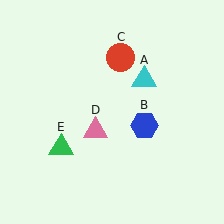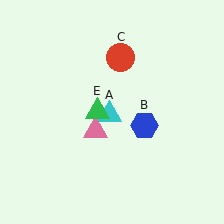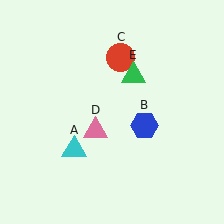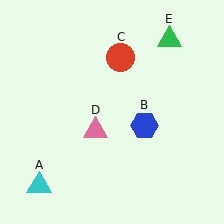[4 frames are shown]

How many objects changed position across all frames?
2 objects changed position: cyan triangle (object A), green triangle (object E).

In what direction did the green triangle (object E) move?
The green triangle (object E) moved up and to the right.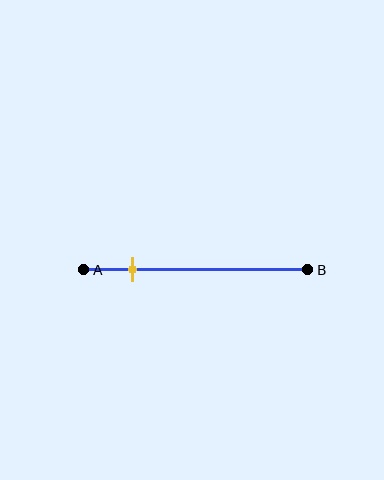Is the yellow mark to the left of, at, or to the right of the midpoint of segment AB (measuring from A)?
The yellow mark is to the left of the midpoint of segment AB.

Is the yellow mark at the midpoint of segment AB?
No, the mark is at about 20% from A, not at the 50% midpoint.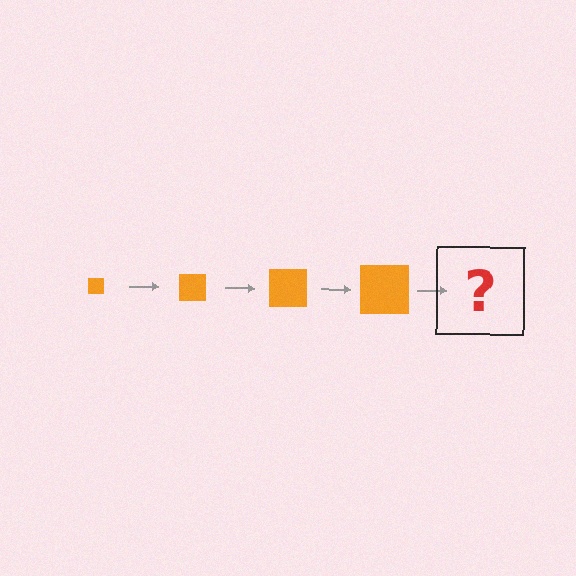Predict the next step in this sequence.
The next step is an orange square, larger than the previous one.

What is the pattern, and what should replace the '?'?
The pattern is that the square gets progressively larger each step. The '?' should be an orange square, larger than the previous one.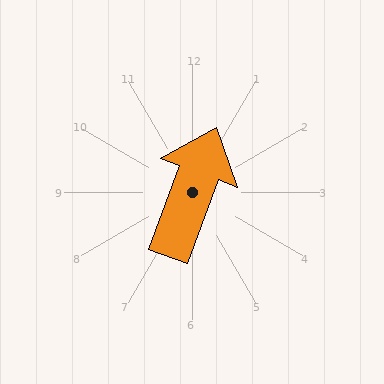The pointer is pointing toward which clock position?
Roughly 1 o'clock.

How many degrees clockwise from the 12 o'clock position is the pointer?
Approximately 20 degrees.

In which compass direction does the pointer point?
North.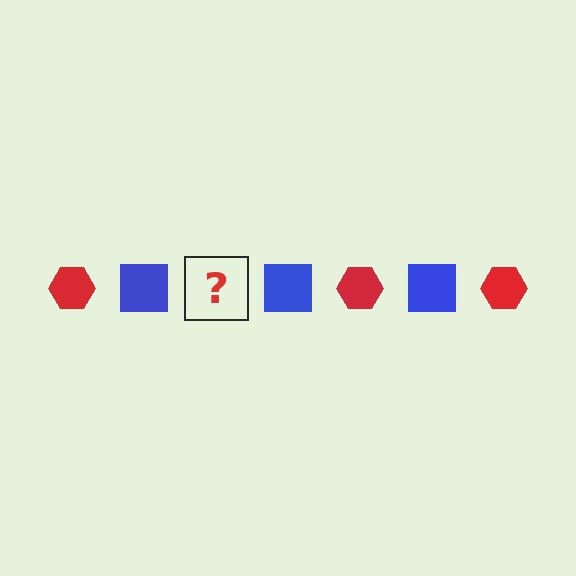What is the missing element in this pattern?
The missing element is a red hexagon.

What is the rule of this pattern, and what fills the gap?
The rule is that the pattern alternates between red hexagon and blue square. The gap should be filled with a red hexagon.